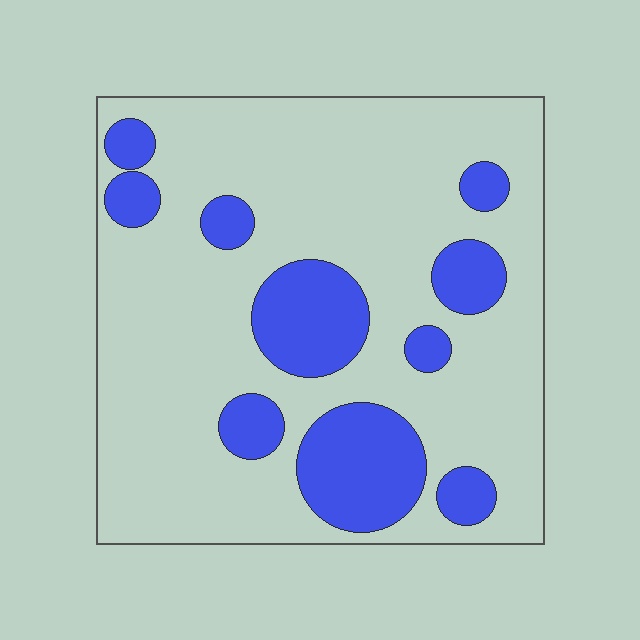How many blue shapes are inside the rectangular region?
10.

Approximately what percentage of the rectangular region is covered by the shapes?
Approximately 25%.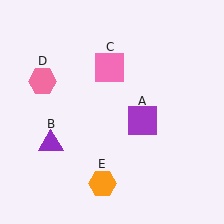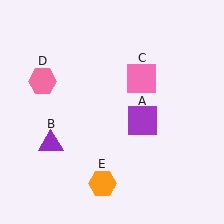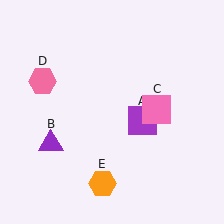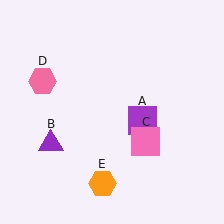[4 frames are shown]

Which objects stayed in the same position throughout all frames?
Purple square (object A) and purple triangle (object B) and pink hexagon (object D) and orange hexagon (object E) remained stationary.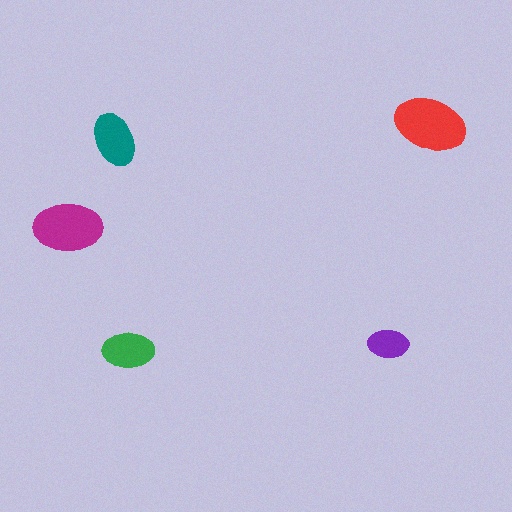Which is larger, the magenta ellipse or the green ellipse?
The magenta one.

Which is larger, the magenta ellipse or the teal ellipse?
The magenta one.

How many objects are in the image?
There are 5 objects in the image.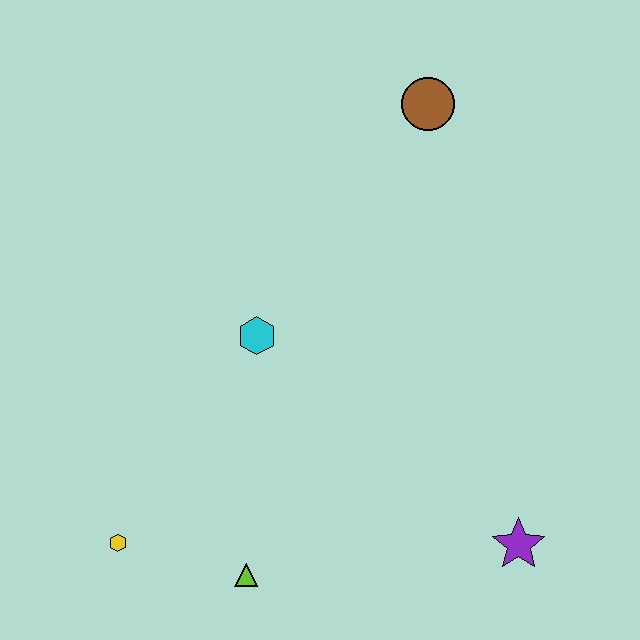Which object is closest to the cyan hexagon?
The lime triangle is closest to the cyan hexagon.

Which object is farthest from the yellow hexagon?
The brown circle is farthest from the yellow hexagon.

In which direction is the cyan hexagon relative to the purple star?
The cyan hexagon is to the left of the purple star.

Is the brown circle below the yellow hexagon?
No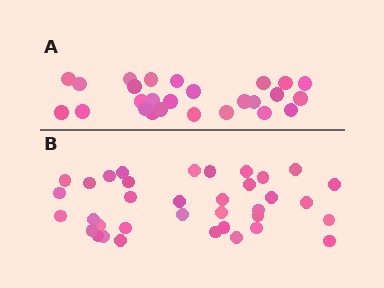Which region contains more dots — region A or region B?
Region B (the bottom region) has more dots.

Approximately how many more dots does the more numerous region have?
Region B has roughly 10 or so more dots than region A.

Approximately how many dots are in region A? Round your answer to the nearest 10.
About 30 dots. (The exact count is 26, which rounds to 30.)